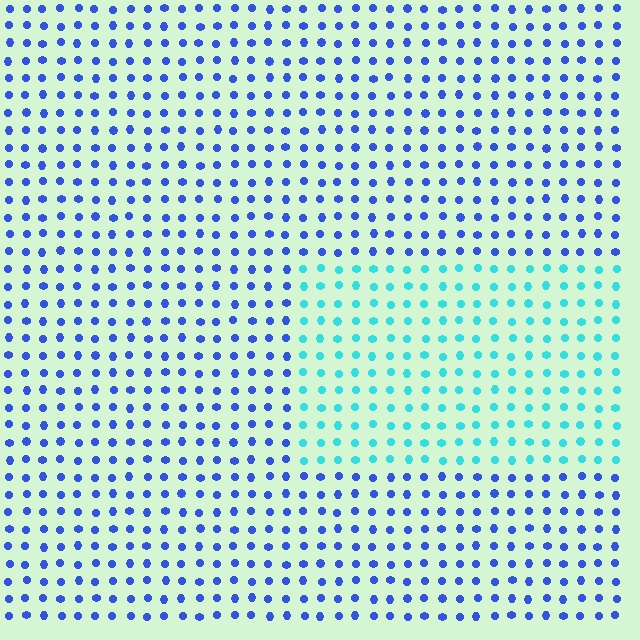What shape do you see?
I see a rectangle.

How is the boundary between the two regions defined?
The boundary is defined purely by a slight shift in hue (about 48 degrees). Spacing, size, and orientation are identical on both sides.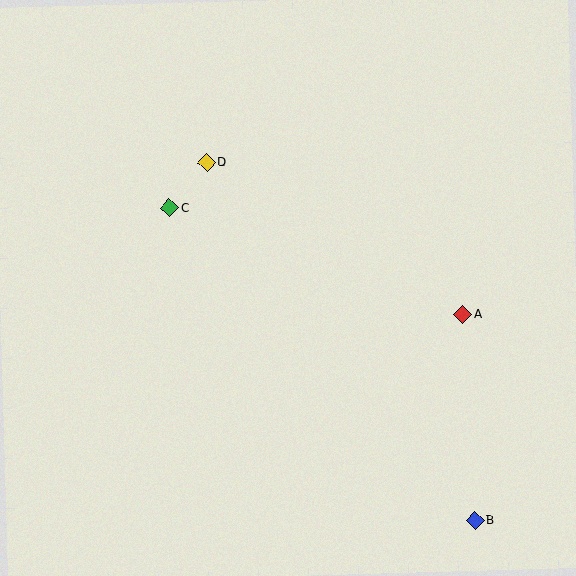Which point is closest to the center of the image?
Point C at (170, 208) is closest to the center.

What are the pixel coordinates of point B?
Point B is at (475, 521).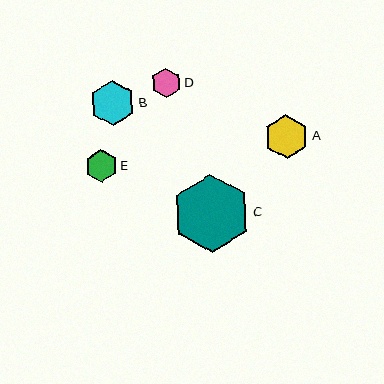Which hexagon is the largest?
Hexagon C is the largest with a size of approximately 78 pixels.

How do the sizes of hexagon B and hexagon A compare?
Hexagon B and hexagon A are approximately the same size.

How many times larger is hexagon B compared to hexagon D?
Hexagon B is approximately 1.5 times the size of hexagon D.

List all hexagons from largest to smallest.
From largest to smallest: C, B, A, E, D.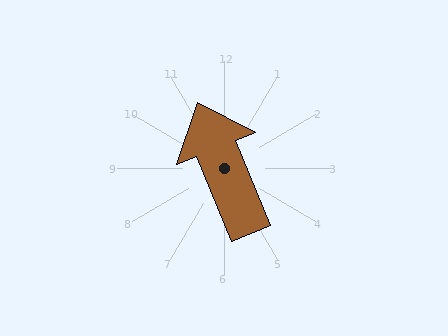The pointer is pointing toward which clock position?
Roughly 11 o'clock.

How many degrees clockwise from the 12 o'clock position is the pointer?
Approximately 338 degrees.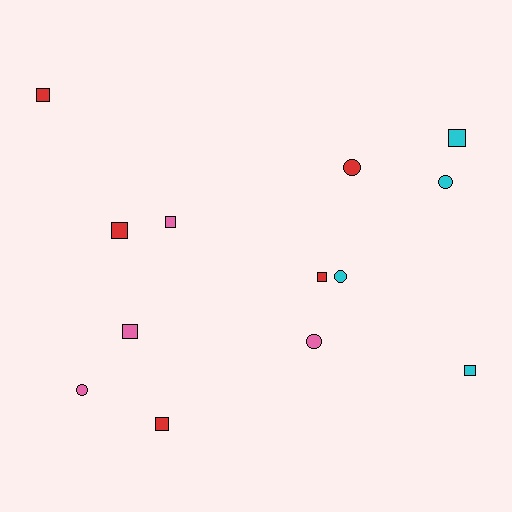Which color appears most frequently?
Red, with 5 objects.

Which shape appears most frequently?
Square, with 8 objects.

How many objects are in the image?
There are 13 objects.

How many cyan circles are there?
There are 2 cyan circles.